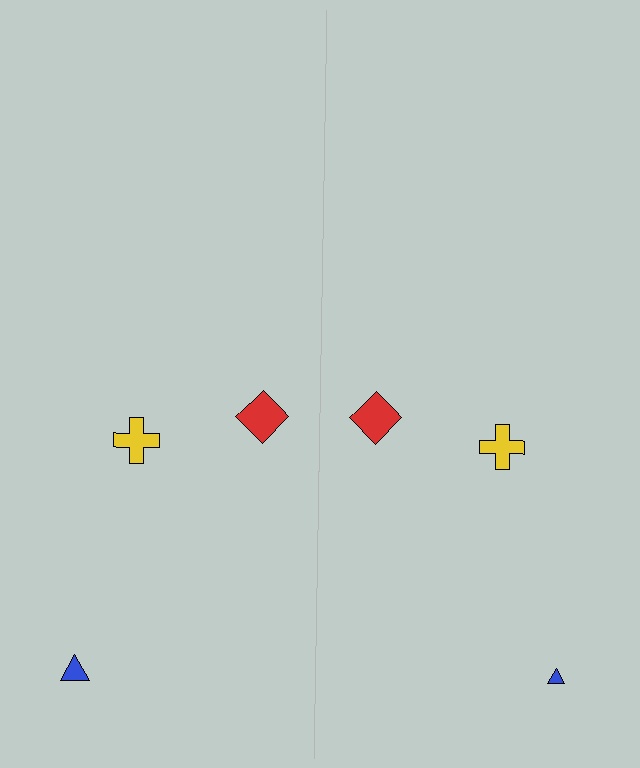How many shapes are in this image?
There are 6 shapes in this image.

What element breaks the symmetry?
The blue triangle on the right side has a different size than its mirror counterpart.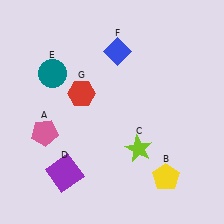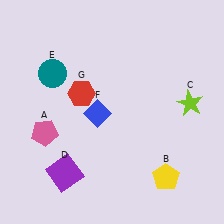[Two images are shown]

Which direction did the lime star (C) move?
The lime star (C) moved right.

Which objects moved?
The objects that moved are: the lime star (C), the blue diamond (F).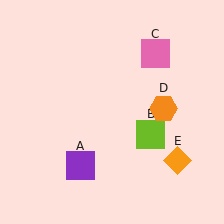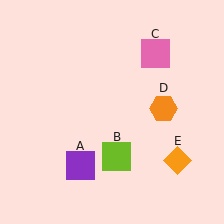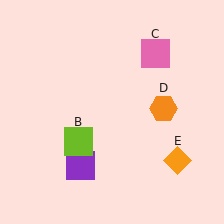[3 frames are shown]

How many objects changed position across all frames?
1 object changed position: lime square (object B).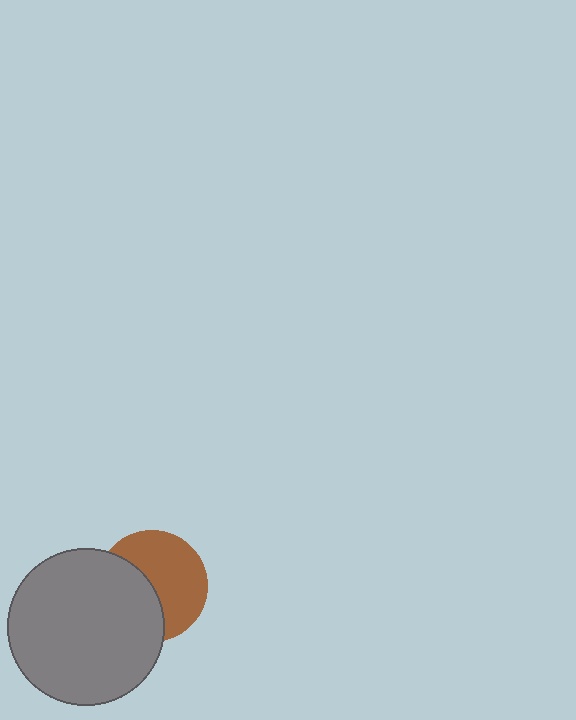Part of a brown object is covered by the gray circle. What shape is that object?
It is a circle.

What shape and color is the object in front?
The object in front is a gray circle.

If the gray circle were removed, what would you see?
You would see the complete brown circle.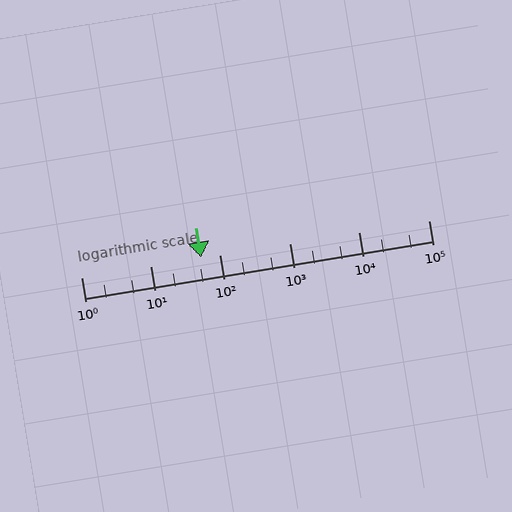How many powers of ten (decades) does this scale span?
The scale spans 5 decades, from 1 to 100000.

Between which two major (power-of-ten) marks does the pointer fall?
The pointer is between 10 and 100.